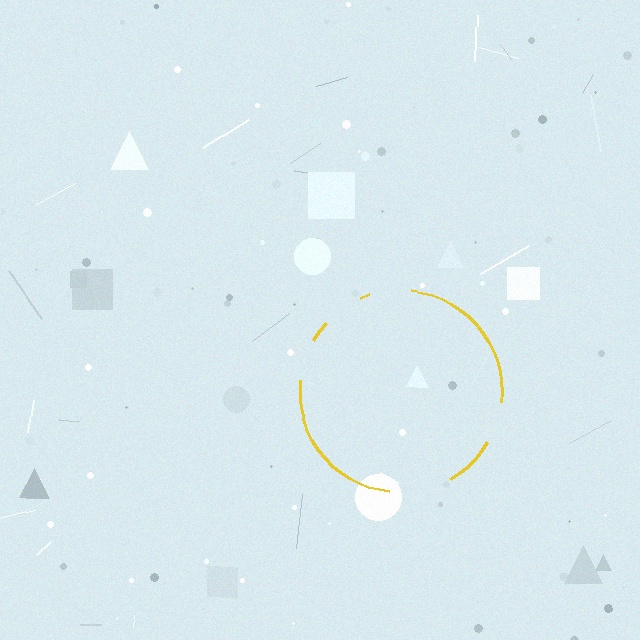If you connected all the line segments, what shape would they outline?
They would outline a circle.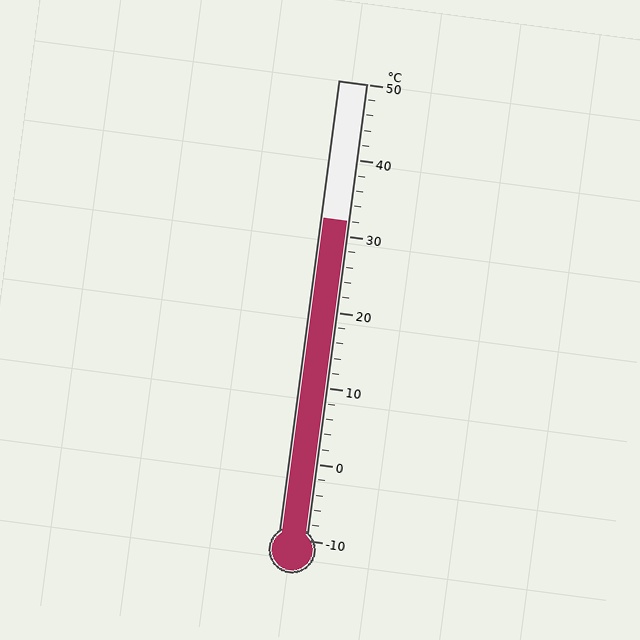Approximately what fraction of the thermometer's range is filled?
The thermometer is filled to approximately 70% of its range.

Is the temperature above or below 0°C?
The temperature is above 0°C.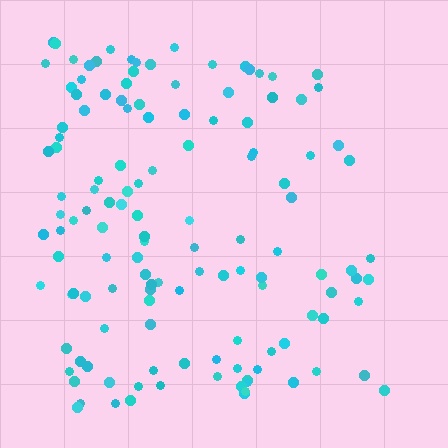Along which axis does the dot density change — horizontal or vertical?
Horizontal.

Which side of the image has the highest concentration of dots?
The left.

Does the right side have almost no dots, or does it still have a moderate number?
Still a moderate number, just noticeably fewer than the left.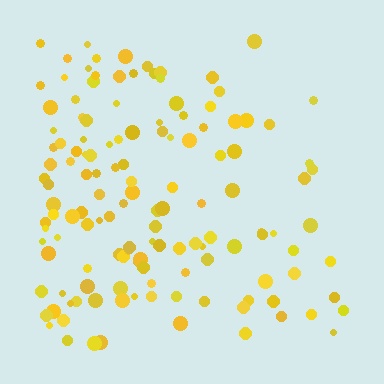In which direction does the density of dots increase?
From right to left, with the left side densest.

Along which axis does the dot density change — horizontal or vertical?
Horizontal.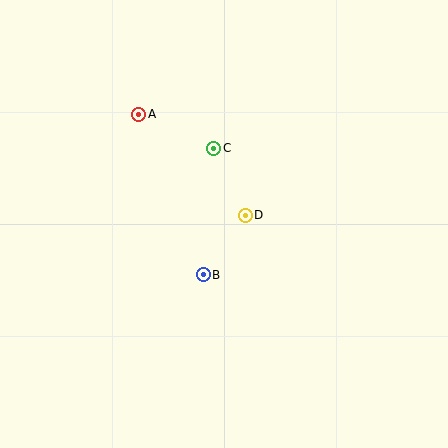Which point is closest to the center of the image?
Point D at (245, 215) is closest to the center.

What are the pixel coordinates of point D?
Point D is at (245, 215).